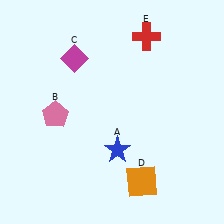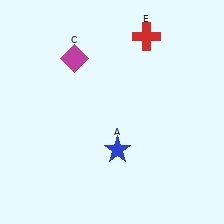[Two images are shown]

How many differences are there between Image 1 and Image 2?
There are 2 differences between the two images.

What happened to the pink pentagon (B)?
The pink pentagon (B) was removed in Image 2. It was in the bottom-left area of Image 1.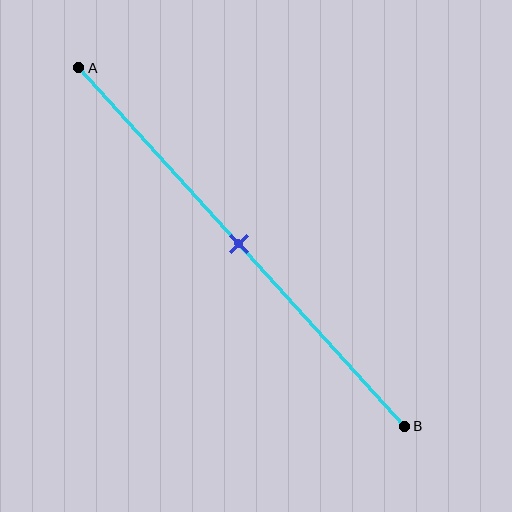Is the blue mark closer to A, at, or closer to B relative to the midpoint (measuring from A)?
The blue mark is approximately at the midpoint of segment AB.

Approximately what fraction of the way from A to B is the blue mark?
The blue mark is approximately 50% of the way from A to B.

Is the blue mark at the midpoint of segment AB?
Yes, the mark is approximately at the midpoint.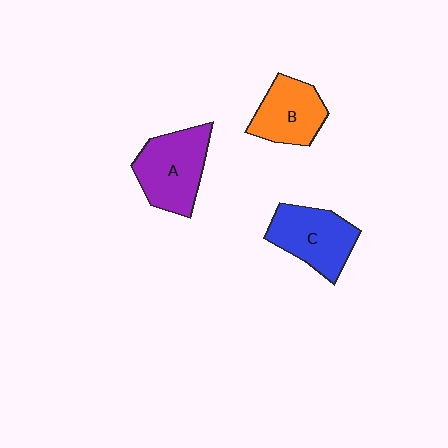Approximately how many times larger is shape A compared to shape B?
Approximately 1.3 times.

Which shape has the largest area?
Shape A (purple).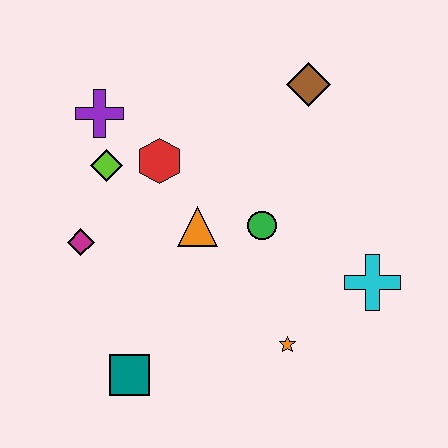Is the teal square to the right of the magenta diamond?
Yes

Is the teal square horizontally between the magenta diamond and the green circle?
Yes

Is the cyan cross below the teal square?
No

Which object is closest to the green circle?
The orange triangle is closest to the green circle.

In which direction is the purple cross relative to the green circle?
The purple cross is to the left of the green circle.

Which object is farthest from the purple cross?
The cyan cross is farthest from the purple cross.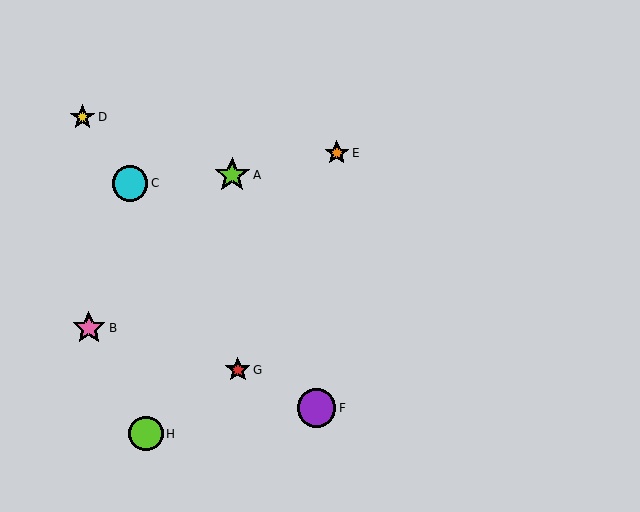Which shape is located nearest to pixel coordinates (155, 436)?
The lime circle (labeled H) at (146, 434) is nearest to that location.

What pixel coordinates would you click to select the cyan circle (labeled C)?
Click at (130, 183) to select the cyan circle C.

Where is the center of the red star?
The center of the red star is at (238, 370).